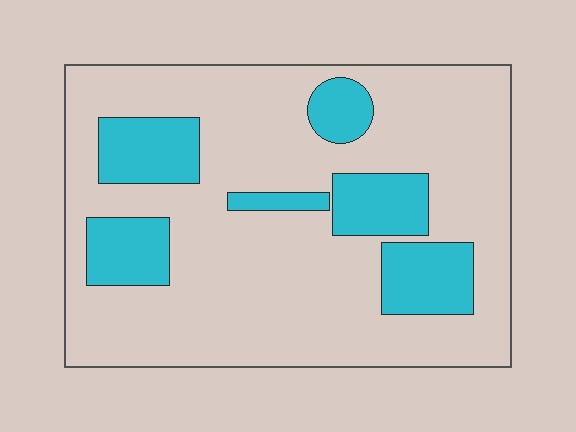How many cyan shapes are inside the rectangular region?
6.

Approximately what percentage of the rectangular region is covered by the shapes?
Approximately 25%.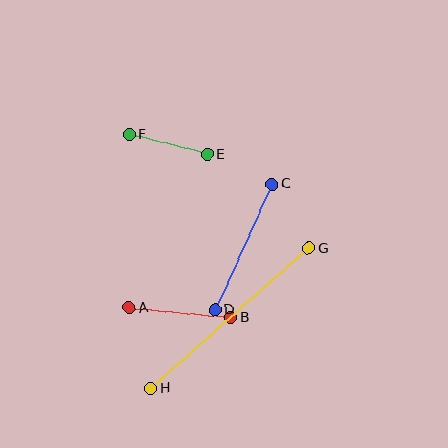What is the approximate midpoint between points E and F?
The midpoint is at approximately (168, 145) pixels.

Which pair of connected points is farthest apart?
Points G and H are farthest apart.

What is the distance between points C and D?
The distance is approximately 138 pixels.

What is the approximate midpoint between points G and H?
The midpoint is at approximately (230, 318) pixels.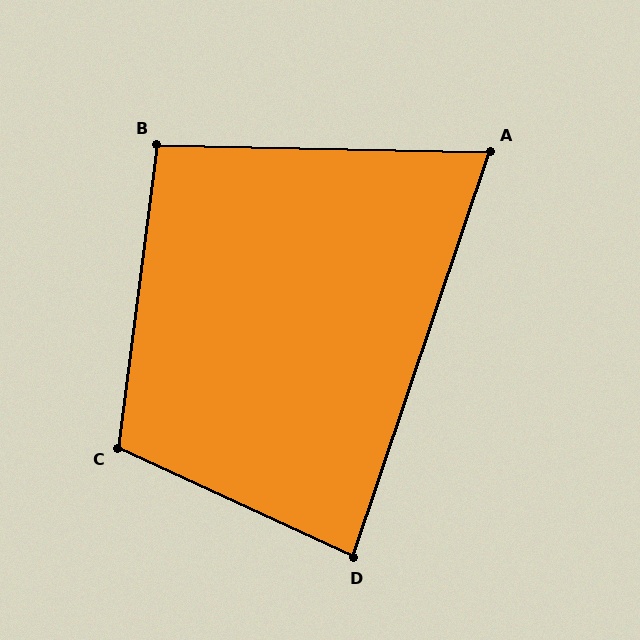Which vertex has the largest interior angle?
C, at approximately 108 degrees.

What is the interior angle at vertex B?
Approximately 96 degrees (obtuse).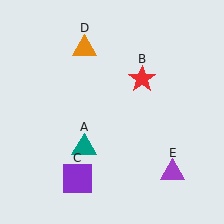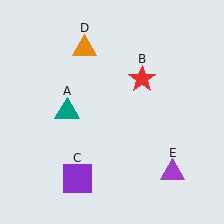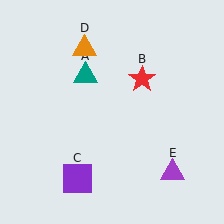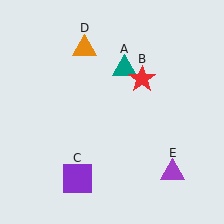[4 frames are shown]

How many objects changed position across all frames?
1 object changed position: teal triangle (object A).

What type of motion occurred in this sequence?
The teal triangle (object A) rotated clockwise around the center of the scene.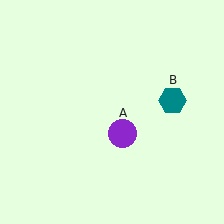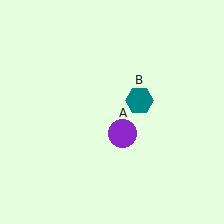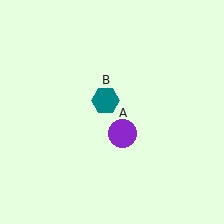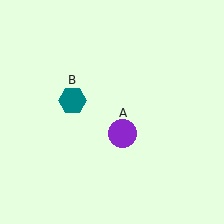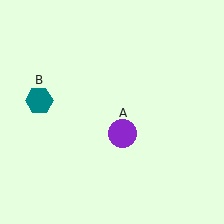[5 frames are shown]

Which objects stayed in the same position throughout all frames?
Purple circle (object A) remained stationary.